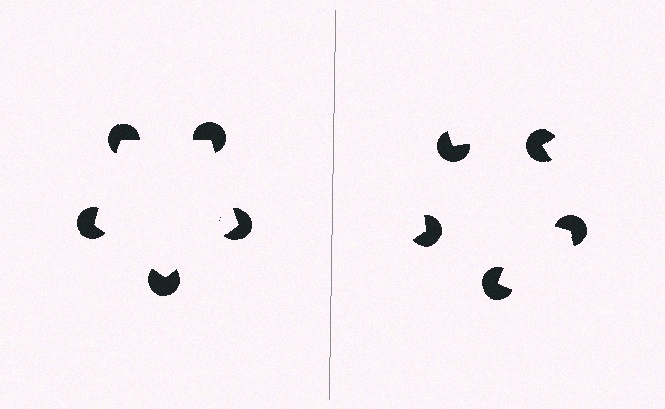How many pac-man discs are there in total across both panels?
10 — 5 on each side.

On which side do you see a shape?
An illusory pentagon appears on the left side. On the right side the wedge cuts are rotated, so no coherent shape forms.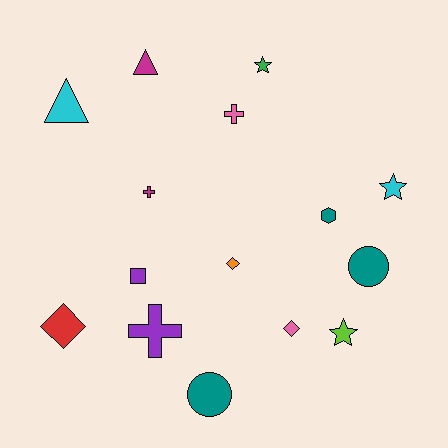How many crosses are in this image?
There are 3 crosses.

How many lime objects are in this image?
There is 1 lime object.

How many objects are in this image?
There are 15 objects.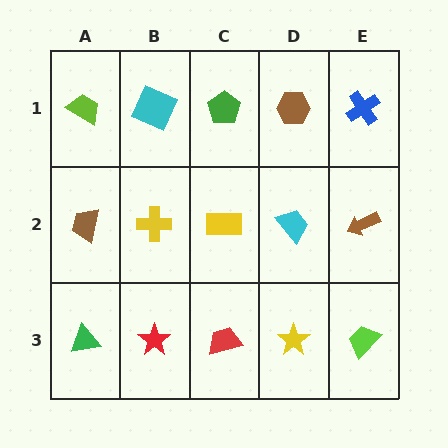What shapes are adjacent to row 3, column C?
A yellow rectangle (row 2, column C), a red star (row 3, column B), a yellow star (row 3, column D).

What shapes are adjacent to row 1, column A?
A brown trapezoid (row 2, column A), a cyan square (row 1, column B).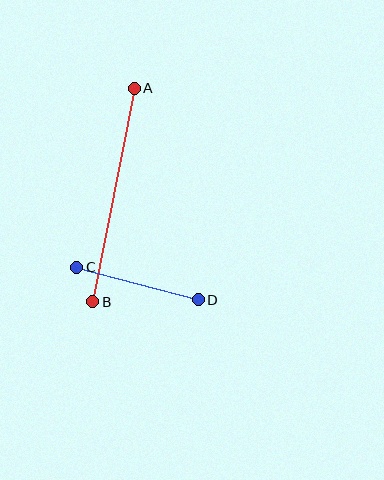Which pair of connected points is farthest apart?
Points A and B are farthest apart.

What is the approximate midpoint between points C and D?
The midpoint is at approximately (137, 284) pixels.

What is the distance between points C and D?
The distance is approximately 126 pixels.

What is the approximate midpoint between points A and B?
The midpoint is at approximately (114, 195) pixels.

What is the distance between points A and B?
The distance is approximately 217 pixels.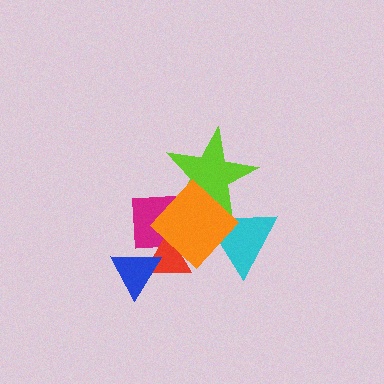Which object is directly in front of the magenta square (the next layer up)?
The lime star is directly in front of the magenta square.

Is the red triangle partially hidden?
Yes, it is partially covered by another shape.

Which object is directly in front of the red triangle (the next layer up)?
The orange diamond is directly in front of the red triangle.